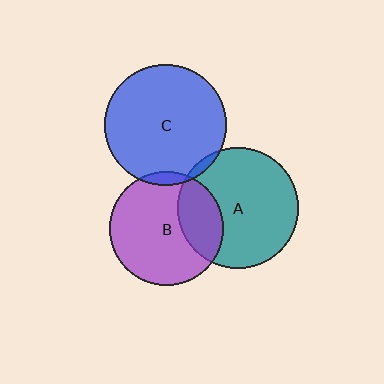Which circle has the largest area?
Circle C (blue).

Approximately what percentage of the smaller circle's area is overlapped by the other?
Approximately 5%.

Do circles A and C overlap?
Yes.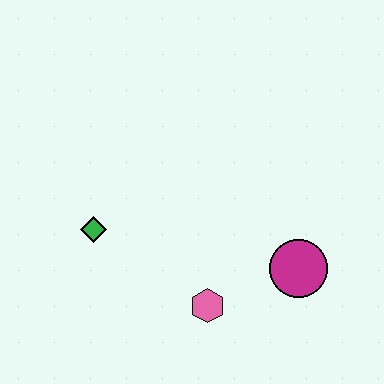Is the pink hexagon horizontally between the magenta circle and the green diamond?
Yes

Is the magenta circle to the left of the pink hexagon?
No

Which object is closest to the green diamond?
The pink hexagon is closest to the green diamond.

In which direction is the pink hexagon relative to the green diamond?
The pink hexagon is to the right of the green diamond.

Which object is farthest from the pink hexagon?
The green diamond is farthest from the pink hexagon.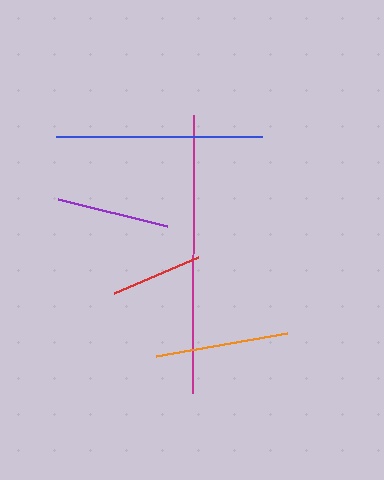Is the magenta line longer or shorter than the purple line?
The magenta line is longer than the purple line.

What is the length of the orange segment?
The orange segment is approximately 133 pixels long.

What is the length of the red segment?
The red segment is approximately 91 pixels long.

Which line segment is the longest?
The magenta line is the longest at approximately 279 pixels.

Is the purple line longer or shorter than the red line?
The purple line is longer than the red line.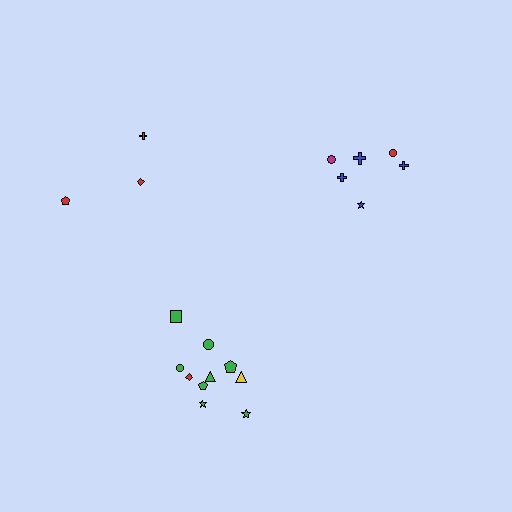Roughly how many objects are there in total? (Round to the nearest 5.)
Roughly 20 objects in total.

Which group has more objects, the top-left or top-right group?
The top-right group.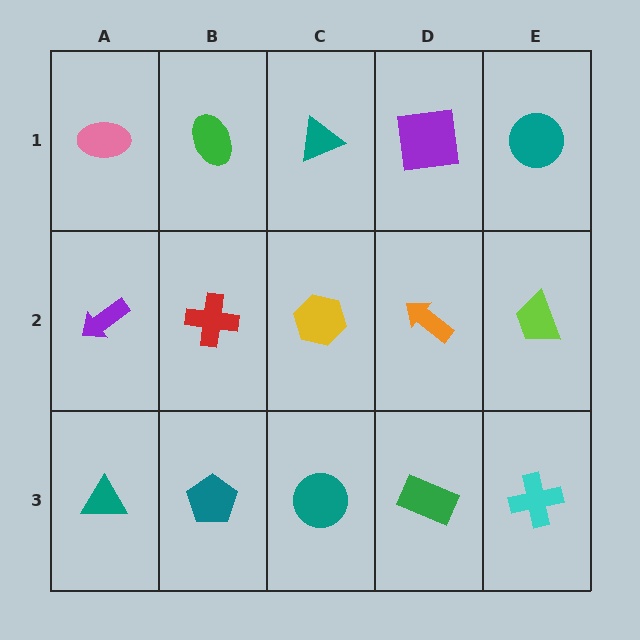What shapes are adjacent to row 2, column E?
A teal circle (row 1, column E), a cyan cross (row 3, column E), an orange arrow (row 2, column D).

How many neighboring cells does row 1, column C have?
3.